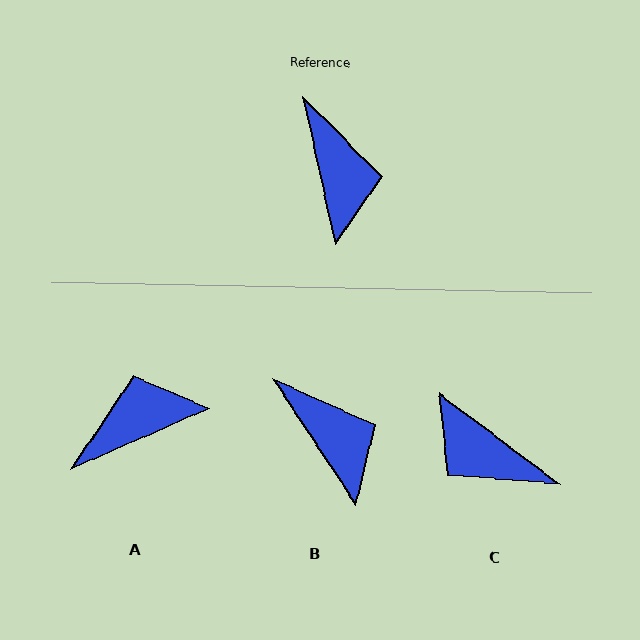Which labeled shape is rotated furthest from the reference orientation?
C, about 139 degrees away.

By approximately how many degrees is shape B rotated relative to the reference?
Approximately 21 degrees counter-clockwise.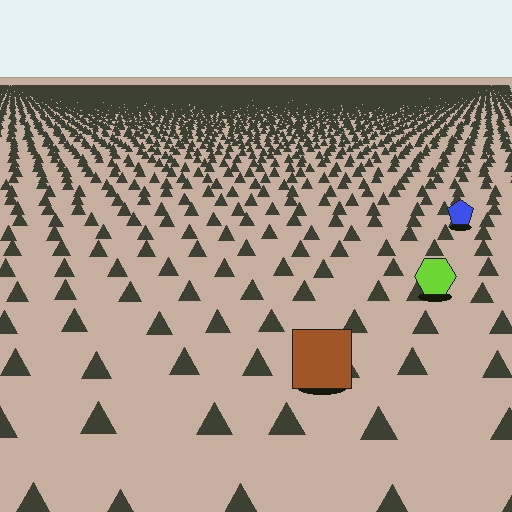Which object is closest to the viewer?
The brown square is closest. The texture marks near it are larger and more spread out.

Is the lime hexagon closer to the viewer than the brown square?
No. The brown square is closer — you can tell from the texture gradient: the ground texture is coarser near it.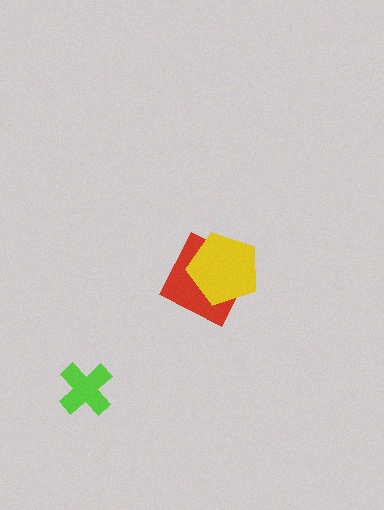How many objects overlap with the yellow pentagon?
1 object overlaps with the yellow pentagon.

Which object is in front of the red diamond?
The yellow pentagon is in front of the red diamond.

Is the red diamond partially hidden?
Yes, it is partially covered by another shape.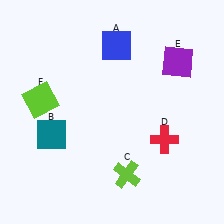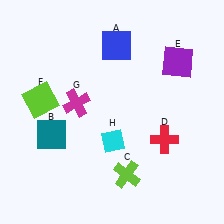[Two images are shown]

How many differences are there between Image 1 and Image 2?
There are 2 differences between the two images.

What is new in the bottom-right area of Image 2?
A cyan diamond (H) was added in the bottom-right area of Image 2.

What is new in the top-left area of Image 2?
A magenta cross (G) was added in the top-left area of Image 2.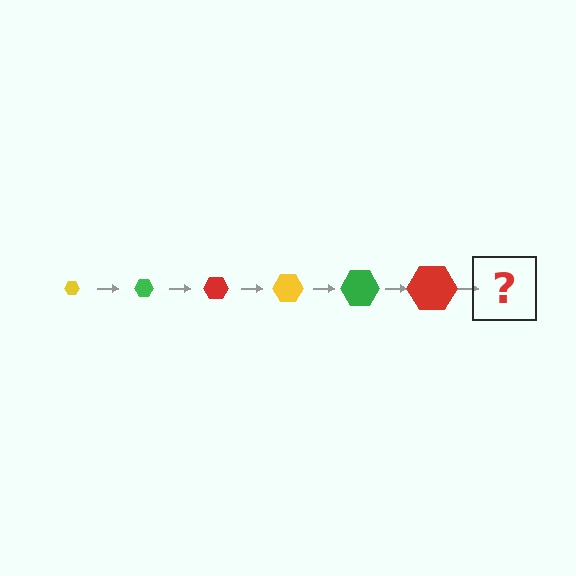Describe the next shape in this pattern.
It should be a yellow hexagon, larger than the previous one.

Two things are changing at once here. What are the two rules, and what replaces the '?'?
The two rules are that the hexagon grows larger each step and the color cycles through yellow, green, and red. The '?' should be a yellow hexagon, larger than the previous one.